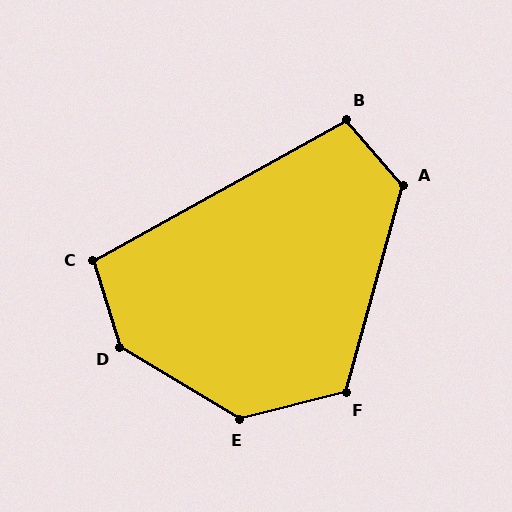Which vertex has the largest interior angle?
D, at approximately 139 degrees.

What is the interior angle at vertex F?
Approximately 119 degrees (obtuse).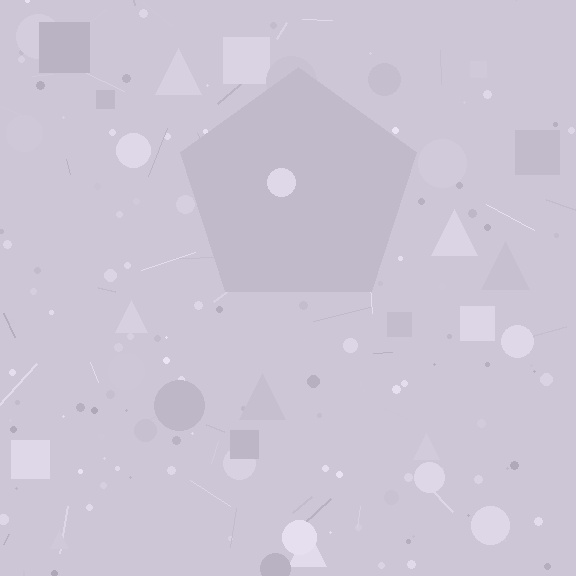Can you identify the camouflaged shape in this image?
The camouflaged shape is a pentagon.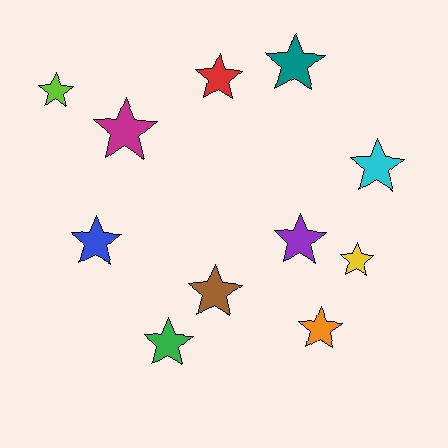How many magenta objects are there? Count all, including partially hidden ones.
There is 1 magenta object.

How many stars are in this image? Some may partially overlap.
There are 11 stars.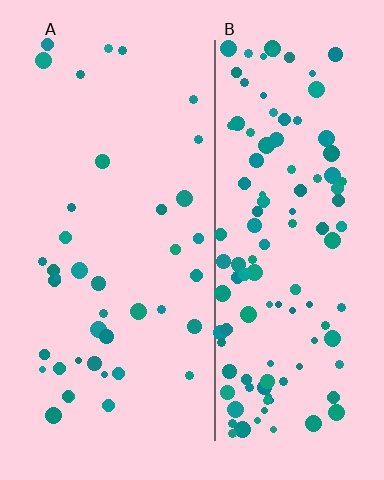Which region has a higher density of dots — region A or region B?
B (the right).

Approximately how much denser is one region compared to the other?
Approximately 3.0× — region B over region A.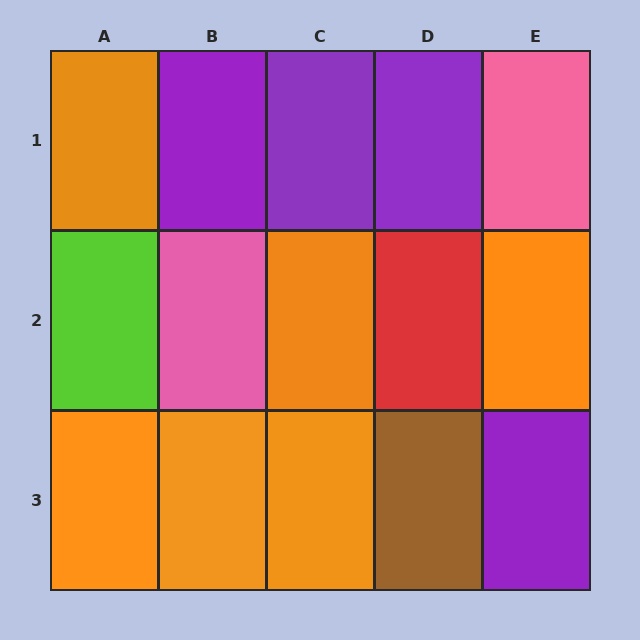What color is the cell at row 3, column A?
Orange.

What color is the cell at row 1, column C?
Purple.